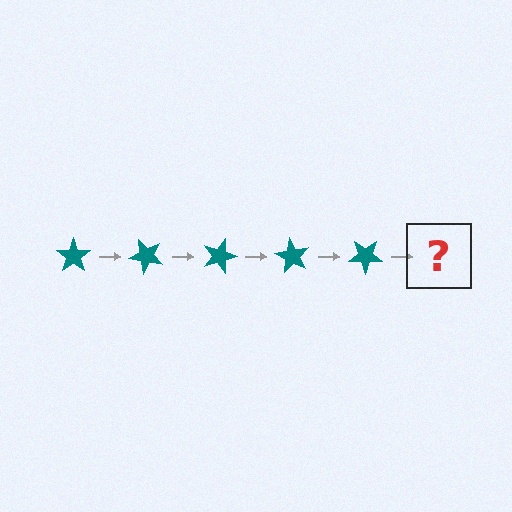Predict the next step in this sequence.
The next step is a teal star rotated 225 degrees.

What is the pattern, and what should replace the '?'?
The pattern is that the star rotates 45 degrees each step. The '?' should be a teal star rotated 225 degrees.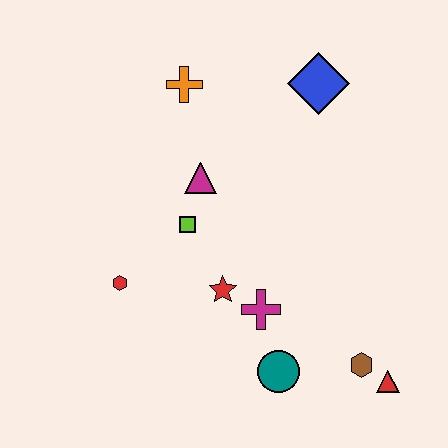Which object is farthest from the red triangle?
The orange cross is farthest from the red triangle.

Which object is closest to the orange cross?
The magenta triangle is closest to the orange cross.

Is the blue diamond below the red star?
No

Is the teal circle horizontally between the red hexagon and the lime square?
No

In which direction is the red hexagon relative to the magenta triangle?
The red hexagon is below the magenta triangle.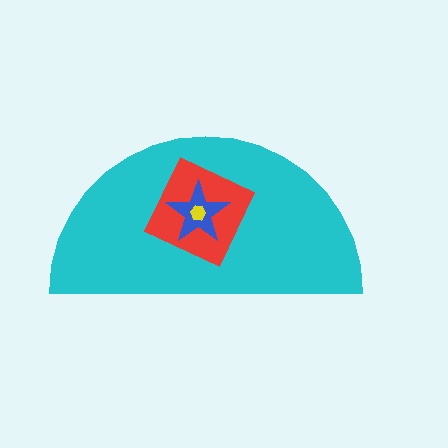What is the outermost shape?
The cyan semicircle.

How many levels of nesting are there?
4.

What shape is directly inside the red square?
The blue star.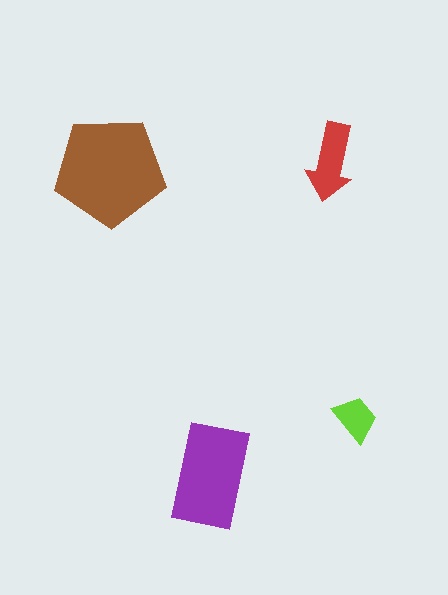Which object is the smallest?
The lime trapezoid.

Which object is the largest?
The brown pentagon.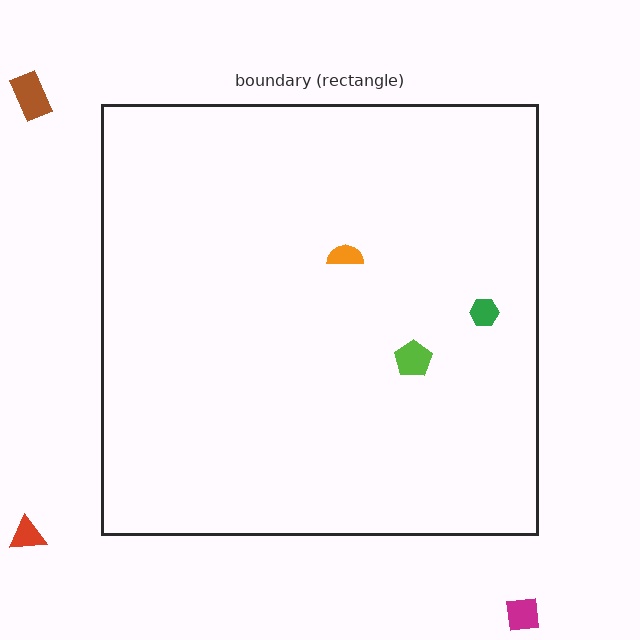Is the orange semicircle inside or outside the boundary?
Inside.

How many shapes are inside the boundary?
3 inside, 3 outside.